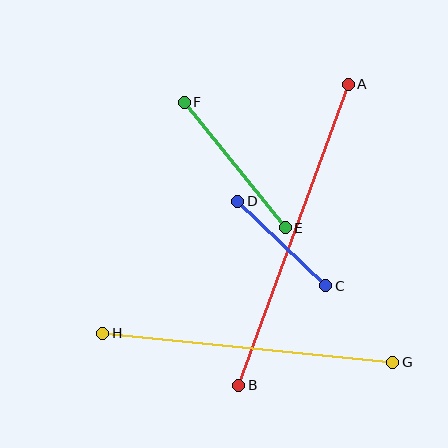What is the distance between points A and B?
The distance is approximately 320 pixels.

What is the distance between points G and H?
The distance is approximately 291 pixels.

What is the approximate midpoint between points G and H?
The midpoint is at approximately (248, 348) pixels.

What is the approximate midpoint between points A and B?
The midpoint is at approximately (294, 235) pixels.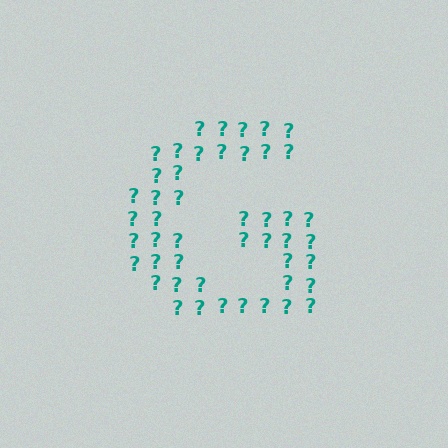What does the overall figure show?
The overall figure shows the letter G.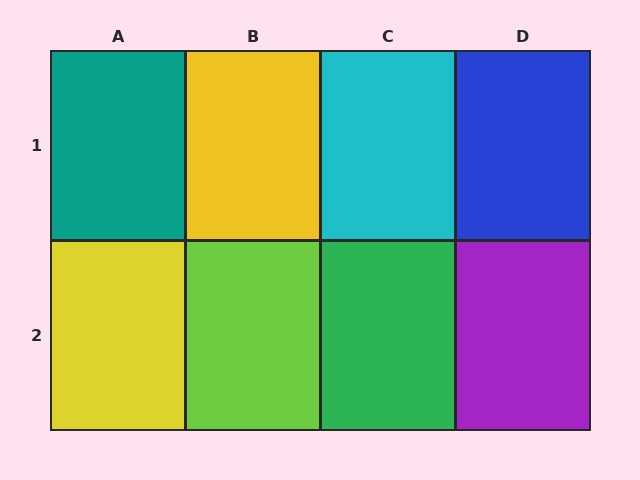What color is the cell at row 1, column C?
Cyan.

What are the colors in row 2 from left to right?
Yellow, lime, green, purple.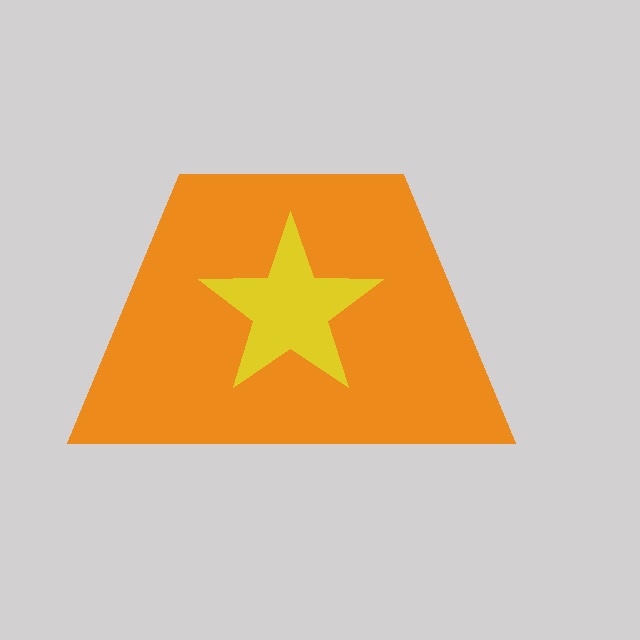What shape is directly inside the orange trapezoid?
The yellow star.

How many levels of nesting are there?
2.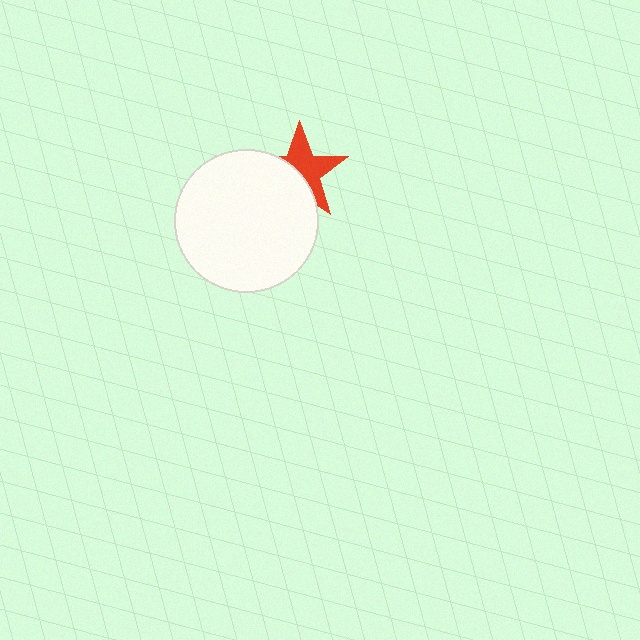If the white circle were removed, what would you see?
You would see the complete red star.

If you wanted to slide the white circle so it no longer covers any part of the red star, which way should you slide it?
Slide it toward the lower-left — that is the most direct way to separate the two shapes.